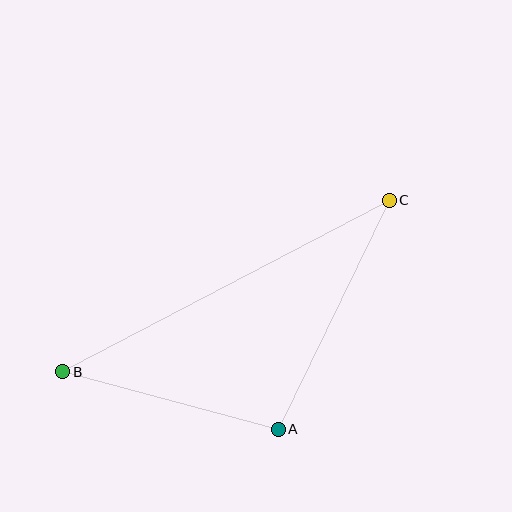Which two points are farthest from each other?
Points B and C are farthest from each other.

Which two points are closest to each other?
Points A and B are closest to each other.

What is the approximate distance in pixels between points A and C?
The distance between A and C is approximately 254 pixels.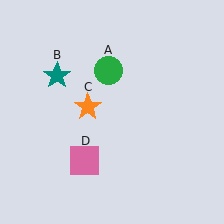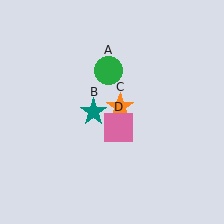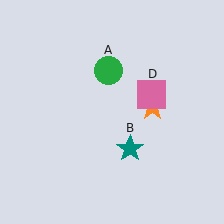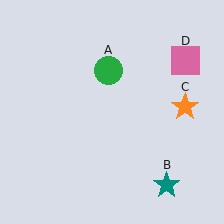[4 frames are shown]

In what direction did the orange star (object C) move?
The orange star (object C) moved right.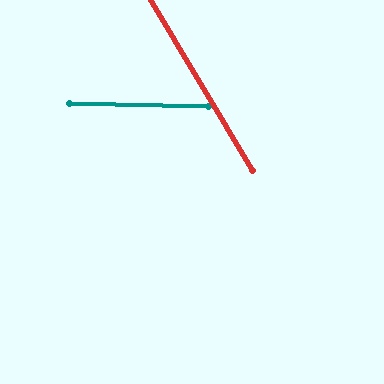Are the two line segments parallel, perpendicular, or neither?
Neither parallel nor perpendicular — they differ by about 58°.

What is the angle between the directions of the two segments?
Approximately 58 degrees.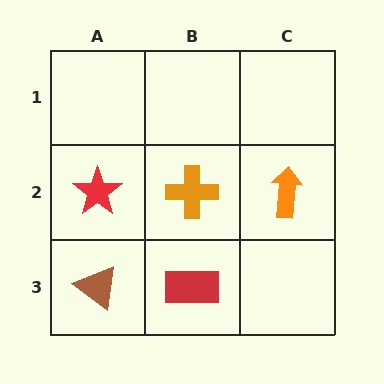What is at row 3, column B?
A red rectangle.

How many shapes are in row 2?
3 shapes.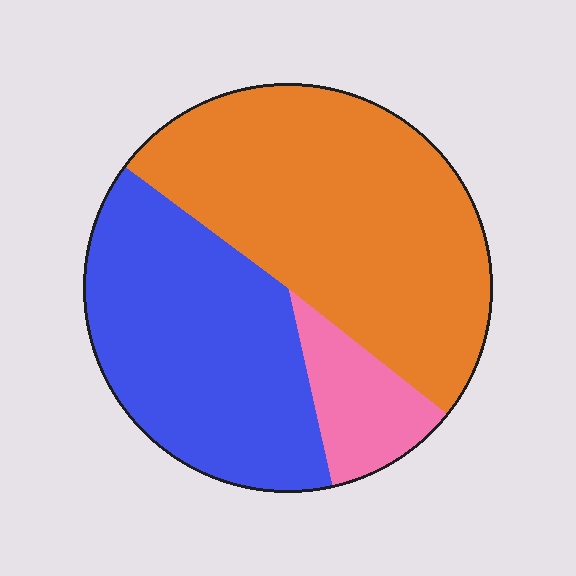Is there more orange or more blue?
Orange.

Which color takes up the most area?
Orange, at roughly 50%.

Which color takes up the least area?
Pink, at roughly 10%.